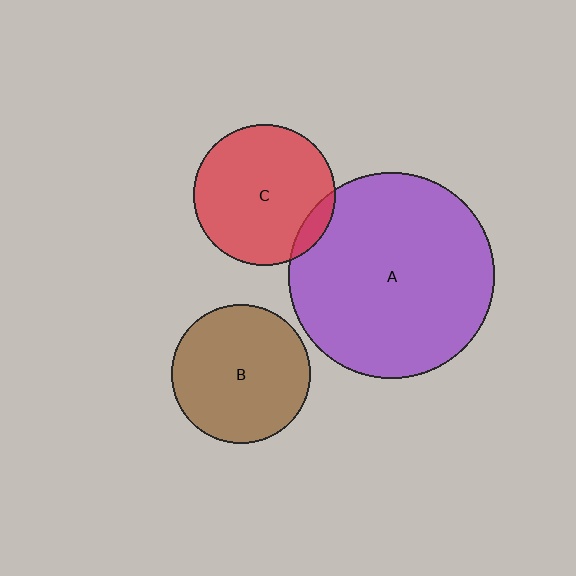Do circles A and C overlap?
Yes.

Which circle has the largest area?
Circle A (purple).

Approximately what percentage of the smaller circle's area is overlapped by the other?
Approximately 10%.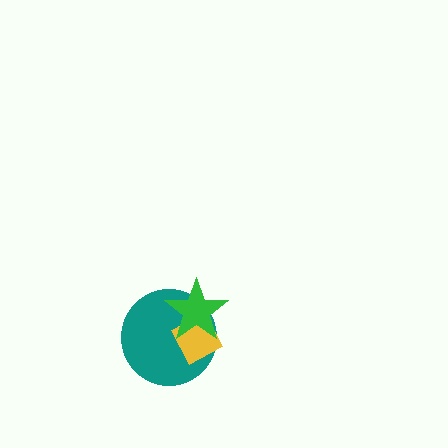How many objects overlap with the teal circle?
2 objects overlap with the teal circle.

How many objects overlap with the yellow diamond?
2 objects overlap with the yellow diamond.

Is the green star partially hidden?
No, no other shape covers it.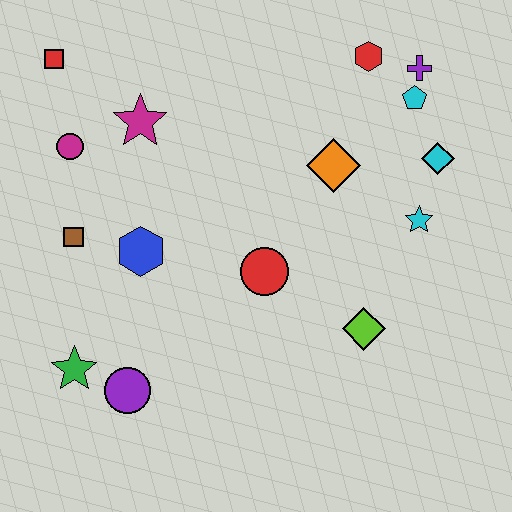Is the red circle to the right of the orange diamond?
No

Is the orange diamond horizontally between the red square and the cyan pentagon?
Yes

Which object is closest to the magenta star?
The magenta circle is closest to the magenta star.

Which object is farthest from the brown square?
The purple cross is farthest from the brown square.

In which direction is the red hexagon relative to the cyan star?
The red hexagon is above the cyan star.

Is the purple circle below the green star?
Yes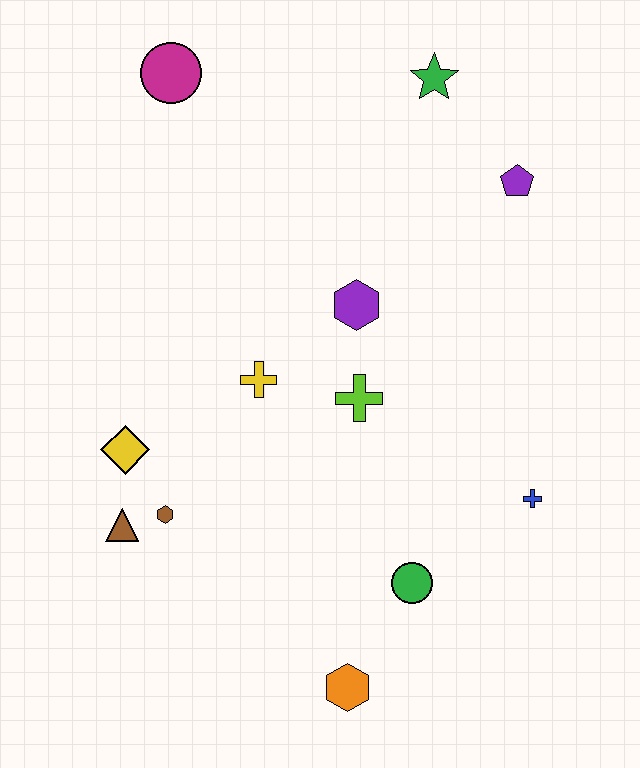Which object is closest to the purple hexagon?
The lime cross is closest to the purple hexagon.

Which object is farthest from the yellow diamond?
The green star is farthest from the yellow diamond.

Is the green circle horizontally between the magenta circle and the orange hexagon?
No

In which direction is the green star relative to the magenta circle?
The green star is to the right of the magenta circle.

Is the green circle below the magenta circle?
Yes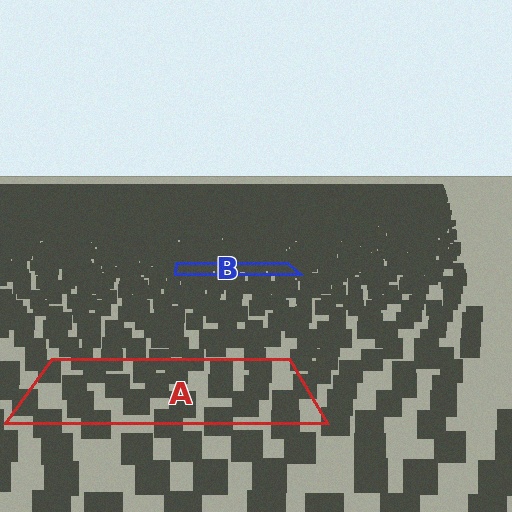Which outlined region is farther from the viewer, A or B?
Region B is farther from the viewer — the texture elements inside it appear smaller and more densely packed.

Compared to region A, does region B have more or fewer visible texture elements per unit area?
Region B has more texture elements per unit area — they are packed more densely because it is farther away.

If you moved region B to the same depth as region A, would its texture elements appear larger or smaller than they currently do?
They would appear larger. At a closer depth, the same texture elements are projected at a bigger on-screen size.